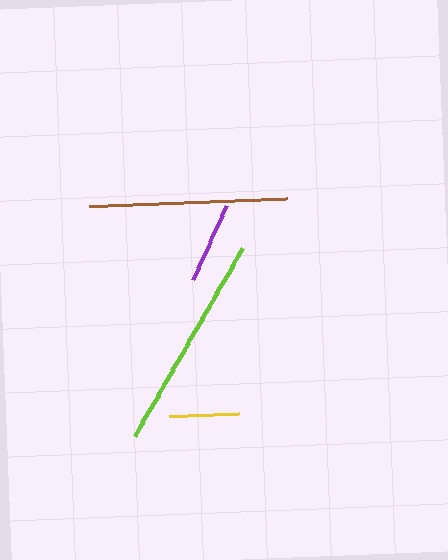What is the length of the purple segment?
The purple segment is approximately 81 pixels long.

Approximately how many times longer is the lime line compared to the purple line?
The lime line is approximately 2.6 times the length of the purple line.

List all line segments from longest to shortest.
From longest to shortest: lime, brown, purple, yellow.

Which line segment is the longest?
The lime line is the longest at approximately 216 pixels.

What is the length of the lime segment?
The lime segment is approximately 216 pixels long.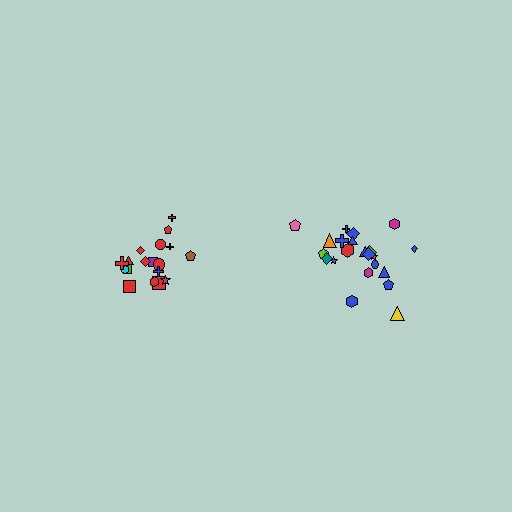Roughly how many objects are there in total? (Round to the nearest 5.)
Roughly 40 objects in total.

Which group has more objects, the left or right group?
The right group.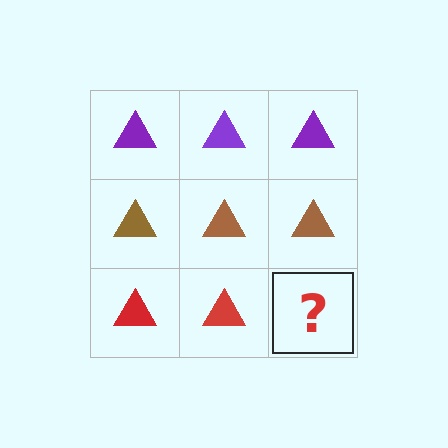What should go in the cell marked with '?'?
The missing cell should contain a red triangle.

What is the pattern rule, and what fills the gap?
The rule is that each row has a consistent color. The gap should be filled with a red triangle.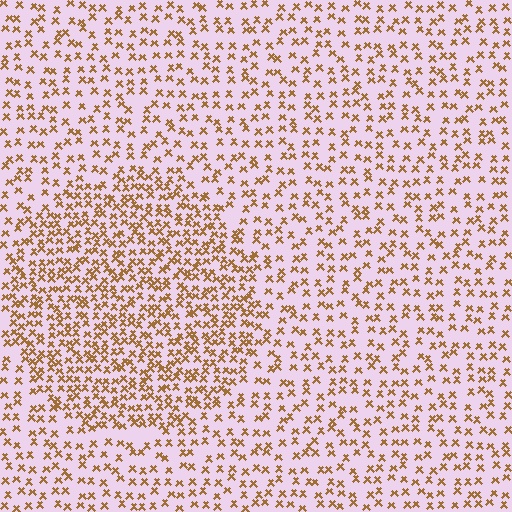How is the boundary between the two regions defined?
The boundary is defined by a change in element density (approximately 1.9x ratio). All elements are the same color, size, and shape.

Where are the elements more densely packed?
The elements are more densely packed inside the circle boundary.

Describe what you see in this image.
The image contains small brown elements arranged at two different densities. A circle-shaped region is visible where the elements are more densely packed than the surrounding area.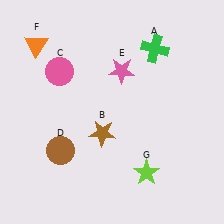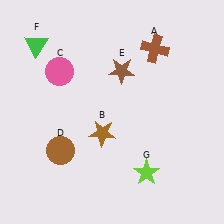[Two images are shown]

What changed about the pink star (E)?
In Image 1, E is pink. In Image 2, it changed to brown.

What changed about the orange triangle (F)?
In Image 1, F is orange. In Image 2, it changed to green.